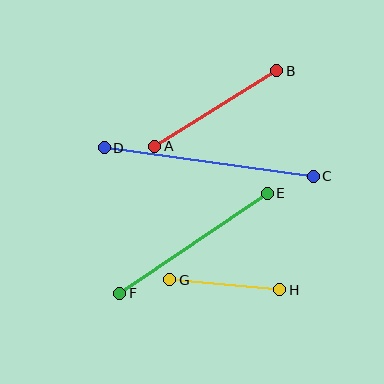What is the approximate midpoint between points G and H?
The midpoint is at approximately (225, 285) pixels.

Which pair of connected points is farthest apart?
Points C and D are farthest apart.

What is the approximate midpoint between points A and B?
The midpoint is at approximately (216, 109) pixels.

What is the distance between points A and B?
The distance is approximately 143 pixels.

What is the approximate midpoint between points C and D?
The midpoint is at approximately (209, 162) pixels.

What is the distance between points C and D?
The distance is approximately 211 pixels.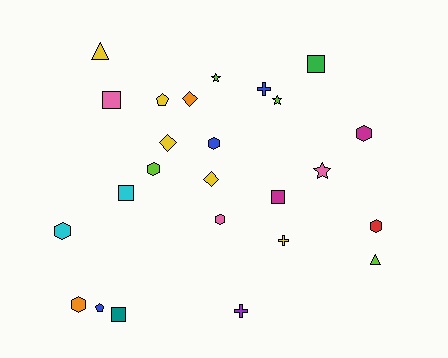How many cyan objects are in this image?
There are 2 cyan objects.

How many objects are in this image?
There are 25 objects.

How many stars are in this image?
There are 3 stars.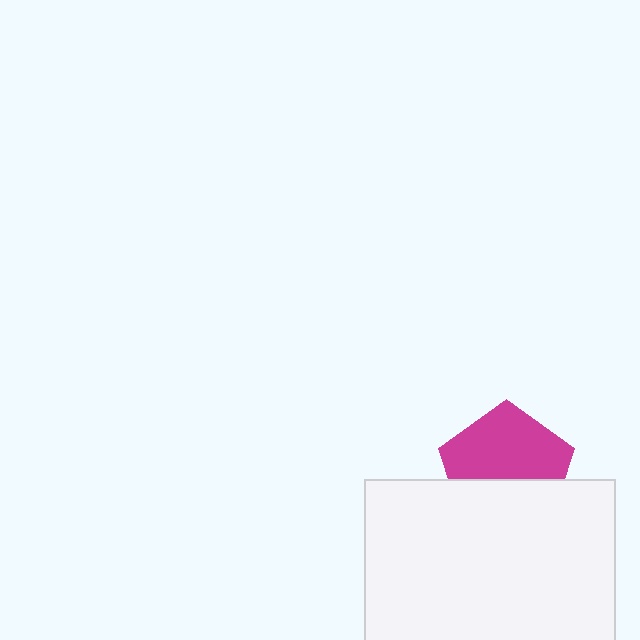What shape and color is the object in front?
The object in front is a white rectangle.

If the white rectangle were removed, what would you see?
You would see the complete magenta pentagon.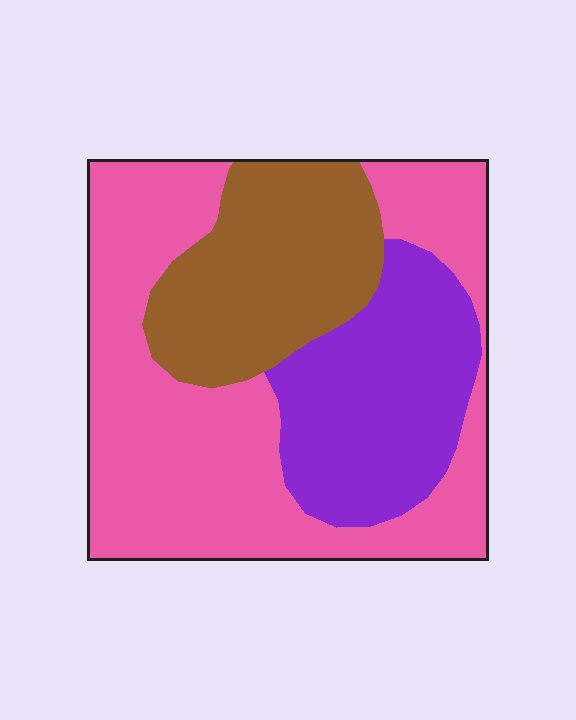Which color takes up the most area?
Pink, at roughly 50%.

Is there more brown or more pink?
Pink.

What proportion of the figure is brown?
Brown takes up about one quarter (1/4) of the figure.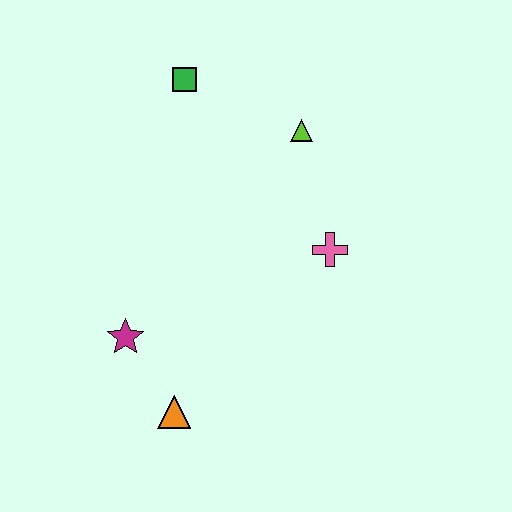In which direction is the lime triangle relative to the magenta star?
The lime triangle is above the magenta star.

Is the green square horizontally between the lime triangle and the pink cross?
No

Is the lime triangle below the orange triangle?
No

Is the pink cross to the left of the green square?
No